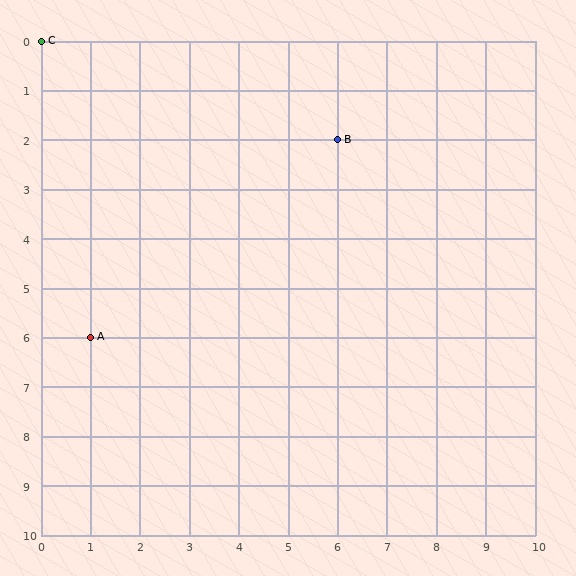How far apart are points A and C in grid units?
Points A and C are 1 column and 6 rows apart (about 6.1 grid units diagonally).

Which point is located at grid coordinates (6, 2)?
Point B is at (6, 2).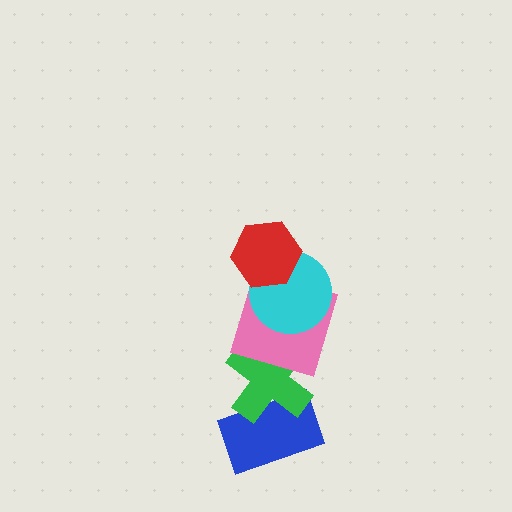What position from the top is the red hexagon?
The red hexagon is 1st from the top.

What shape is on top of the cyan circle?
The red hexagon is on top of the cyan circle.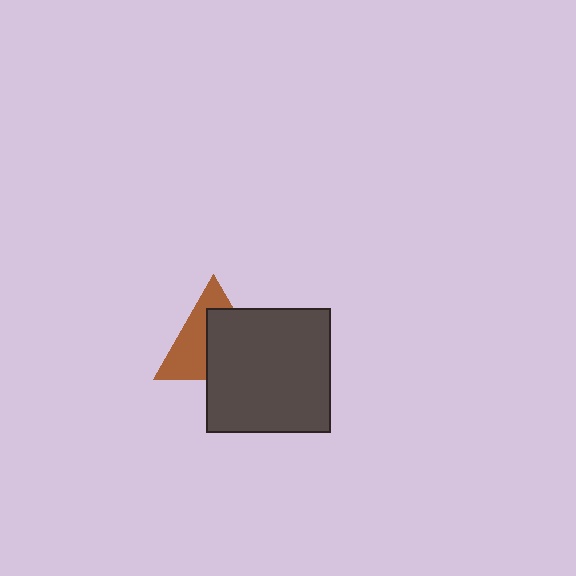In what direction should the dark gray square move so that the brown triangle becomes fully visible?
The dark gray square should move toward the lower-right. That is the shortest direction to clear the overlap and leave the brown triangle fully visible.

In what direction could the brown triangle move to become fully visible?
The brown triangle could move toward the upper-left. That would shift it out from behind the dark gray square entirely.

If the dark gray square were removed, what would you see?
You would see the complete brown triangle.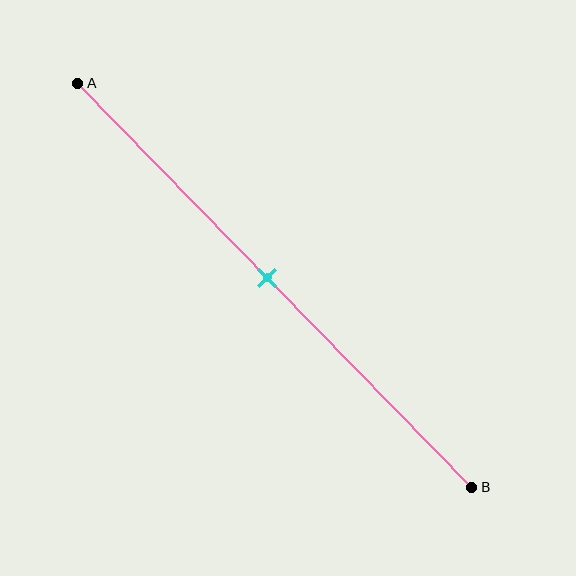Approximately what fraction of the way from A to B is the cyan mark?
The cyan mark is approximately 50% of the way from A to B.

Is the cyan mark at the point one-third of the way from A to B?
No, the mark is at about 50% from A, not at the 33% one-third point.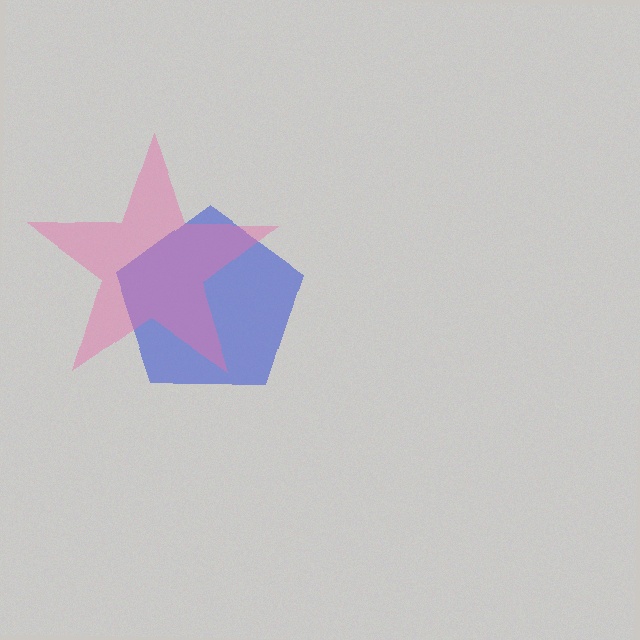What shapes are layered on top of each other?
The layered shapes are: a blue pentagon, a pink star.